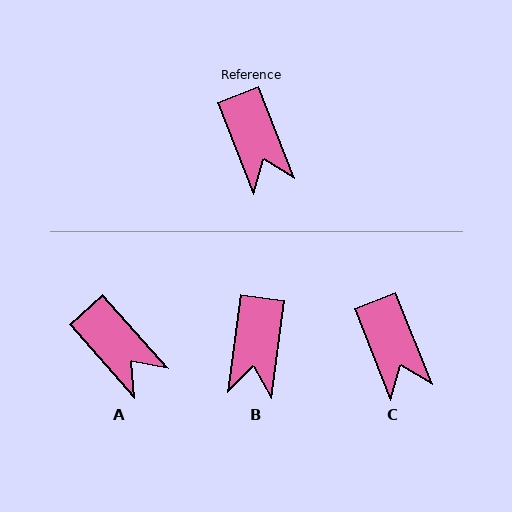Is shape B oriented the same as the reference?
No, it is off by about 29 degrees.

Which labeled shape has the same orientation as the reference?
C.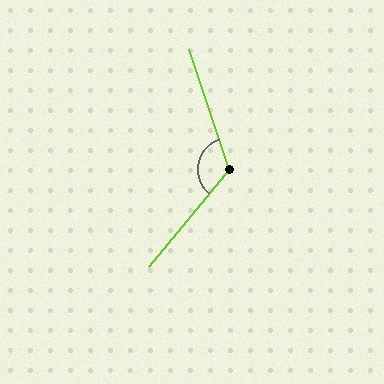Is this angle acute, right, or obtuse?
It is obtuse.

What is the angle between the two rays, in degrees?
Approximately 122 degrees.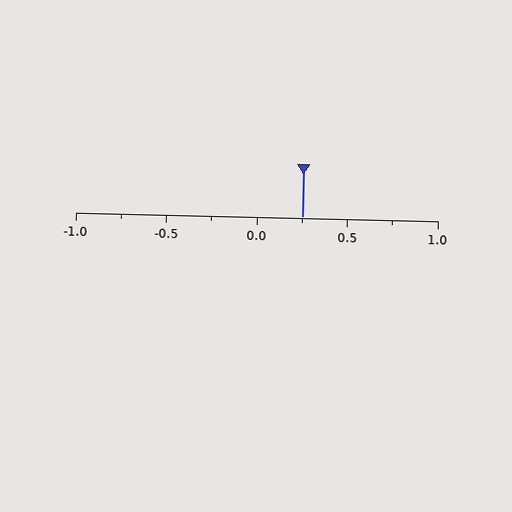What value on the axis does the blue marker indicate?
The marker indicates approximately 0.25.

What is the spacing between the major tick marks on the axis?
The major ticks are spaced 0.5 apart.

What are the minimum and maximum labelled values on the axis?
The axis runs from -1.0 to 1.0.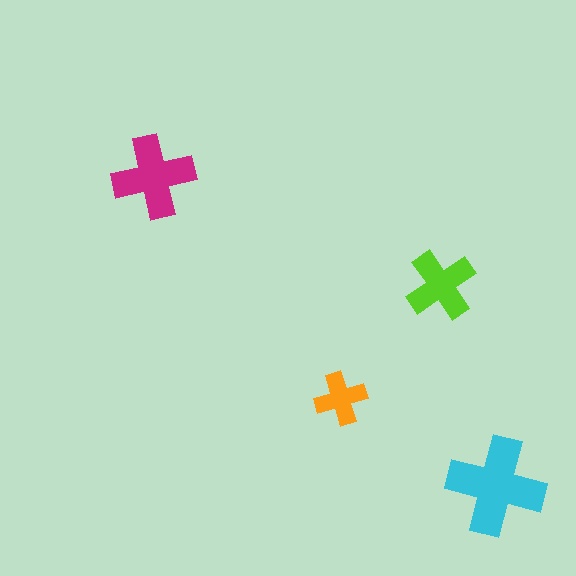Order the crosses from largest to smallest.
the cyan one, the magenta one, the lime one, the orange one.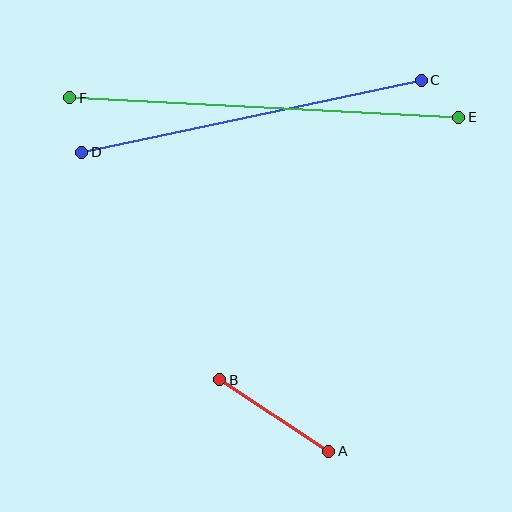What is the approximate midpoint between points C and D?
The midpoint is at approximately (252, 116) pixels.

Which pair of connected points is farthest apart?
Points E and F are farthest apart.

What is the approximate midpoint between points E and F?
The midpoint is at approximately (264, 107) pixels.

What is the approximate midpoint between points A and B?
The midpoint is at approximately (274, 416) pixels.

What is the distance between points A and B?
The distance is approximately 131 pixels.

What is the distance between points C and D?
The distance is approximately 347 pixels.